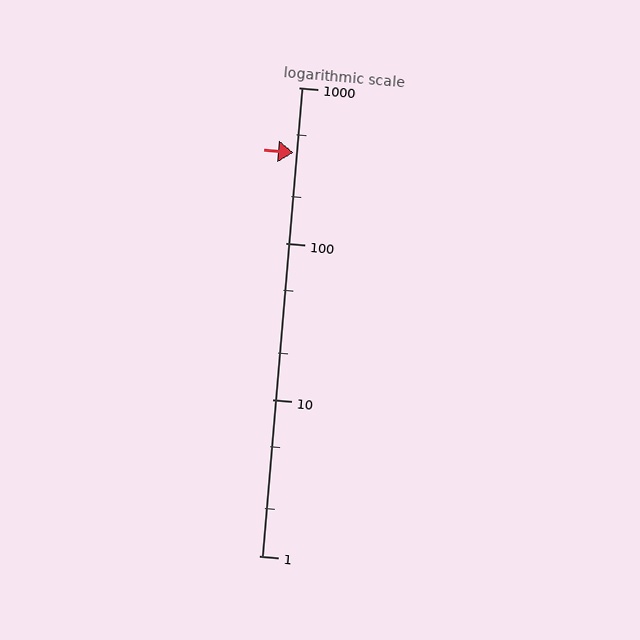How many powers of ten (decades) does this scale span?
The scale spans 3 decades, from 1 to 1000.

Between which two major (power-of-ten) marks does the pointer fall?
The pointer is between 100 and 1000.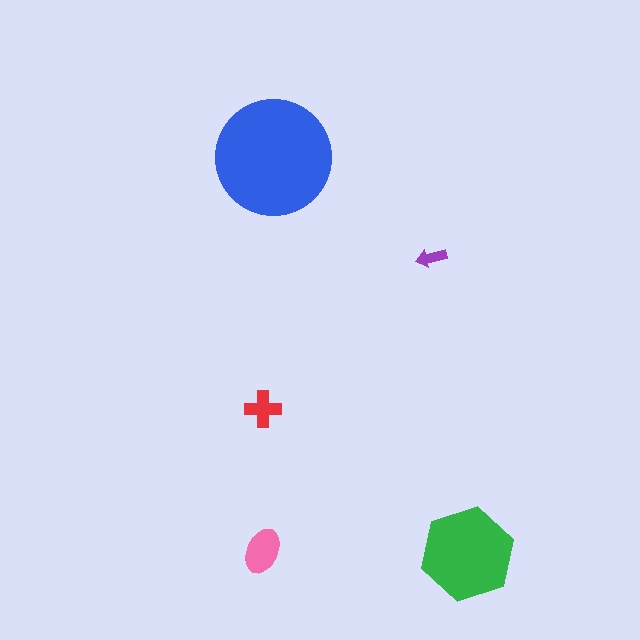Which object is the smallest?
The purple arrow.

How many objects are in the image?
There are 5 objects in the image.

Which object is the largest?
The blue circle.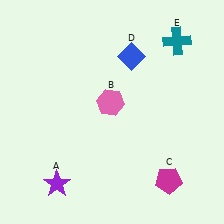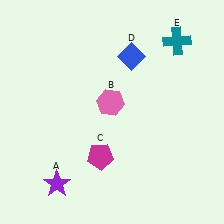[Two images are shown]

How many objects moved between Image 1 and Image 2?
1 object moved between the two images.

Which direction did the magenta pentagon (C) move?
The magenta pentagon (C) moved left.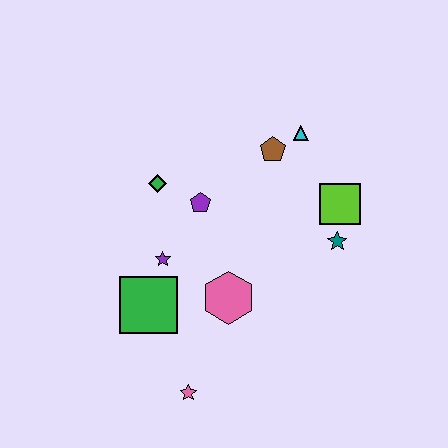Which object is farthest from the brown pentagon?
The pink star is farthest from the brown pentagon.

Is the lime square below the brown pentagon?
Yes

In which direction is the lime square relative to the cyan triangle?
The lime square is below the cyan triangle.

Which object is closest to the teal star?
The lime square is closest to the teal star.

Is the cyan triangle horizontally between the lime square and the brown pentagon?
Yes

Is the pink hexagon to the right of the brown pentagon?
No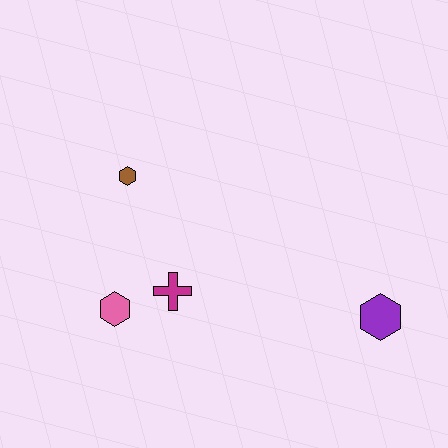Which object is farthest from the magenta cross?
The purple hexagon is farthest from the magenta cross.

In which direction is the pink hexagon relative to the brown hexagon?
The pink hexagon is below the brown hexagon.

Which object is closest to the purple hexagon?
The magenta cross is closest to the purple hexagon.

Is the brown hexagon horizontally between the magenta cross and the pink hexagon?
Yes